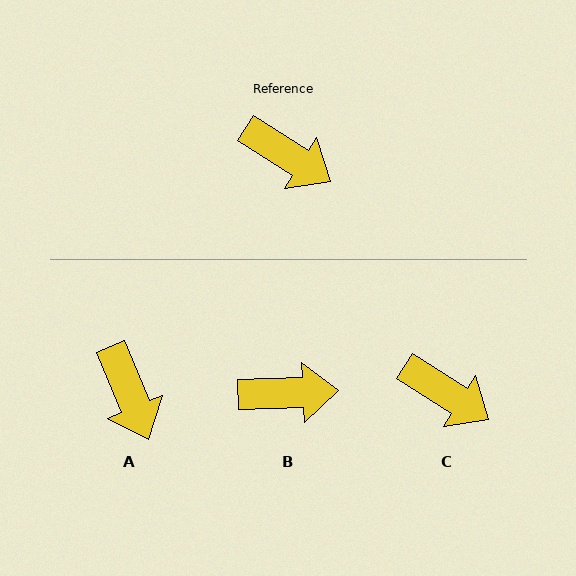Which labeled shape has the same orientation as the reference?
C.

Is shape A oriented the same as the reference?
No, it is off by about 35 degrees.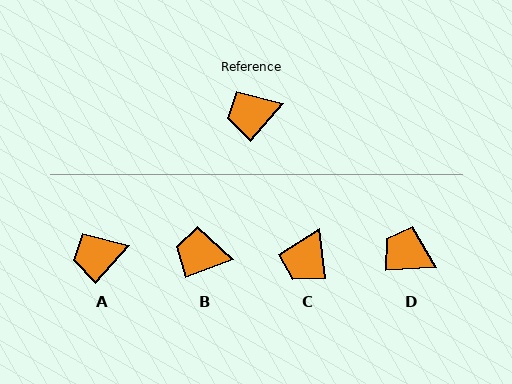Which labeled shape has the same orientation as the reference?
A.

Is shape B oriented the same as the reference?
No, it is off by about 28 degrees.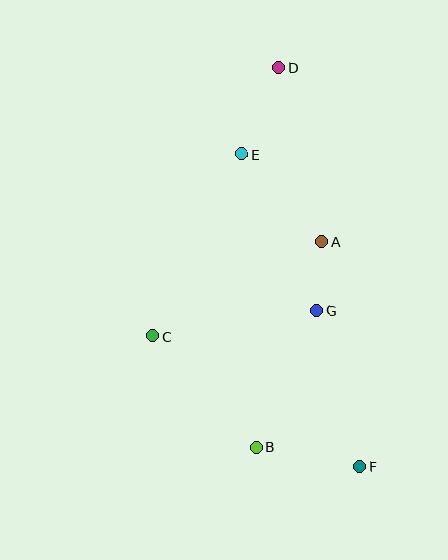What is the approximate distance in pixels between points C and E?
The distance between C and E is approximately 203 pixels.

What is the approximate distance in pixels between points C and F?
The distance between C and F is approximately 245 pixels.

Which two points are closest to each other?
Points A and G are closest to each other.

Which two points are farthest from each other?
Points D and F are farthest from each other.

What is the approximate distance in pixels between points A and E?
The distance between A and E is approximately 119 pixels.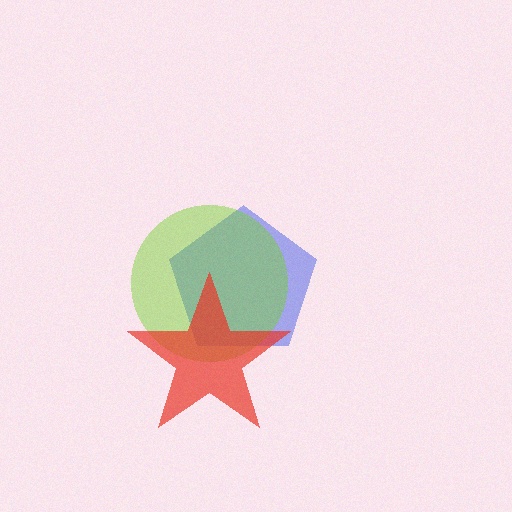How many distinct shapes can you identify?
There are 3 distinct shapes: a blue pentagon, a lime circle, a red star.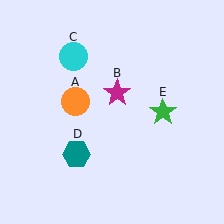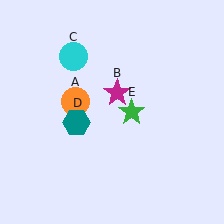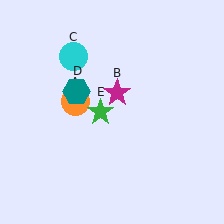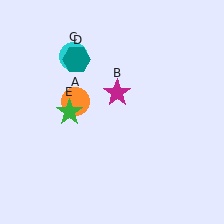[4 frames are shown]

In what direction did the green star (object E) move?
The green star (object E) moved left.